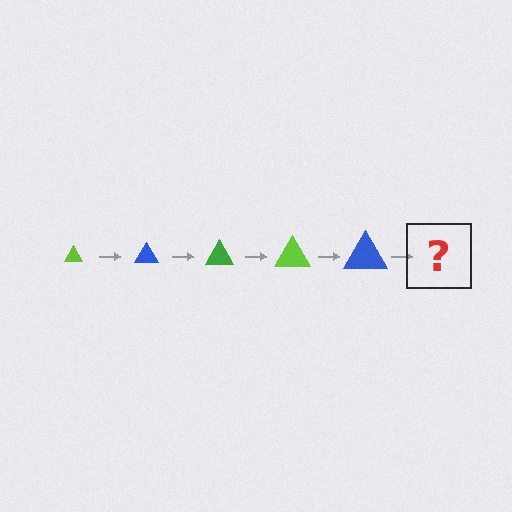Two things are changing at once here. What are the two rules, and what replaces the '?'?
The two rules are that the triangle grows larger each step and the color cycles through lime, blue, and green. The '?' should be a green triangle, larger than the previous one.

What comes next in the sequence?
The next element should be a green triangle, larger than the previous one.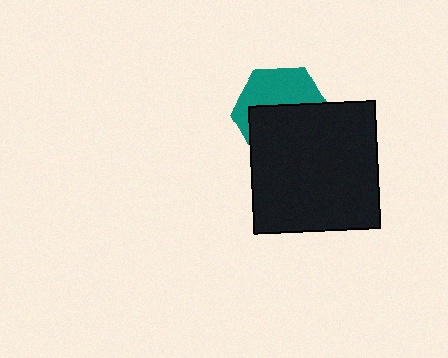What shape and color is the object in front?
The object in front is a black square.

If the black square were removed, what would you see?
You would see the complete teal hexagon.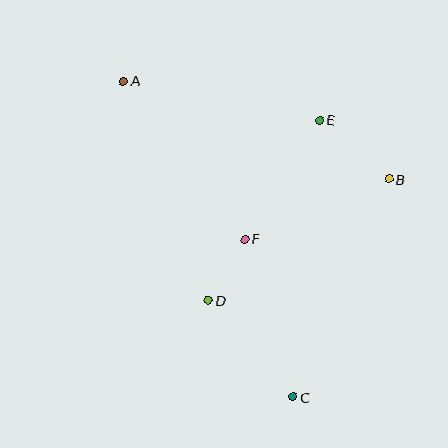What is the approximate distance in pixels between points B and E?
The distance between B and E is approximately 91 pixels.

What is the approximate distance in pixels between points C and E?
The distance between C and E is approximately 278 pixels.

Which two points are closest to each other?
Points D and F are closest to each other.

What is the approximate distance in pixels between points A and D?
The distance between A and D is approximately 235 pixels.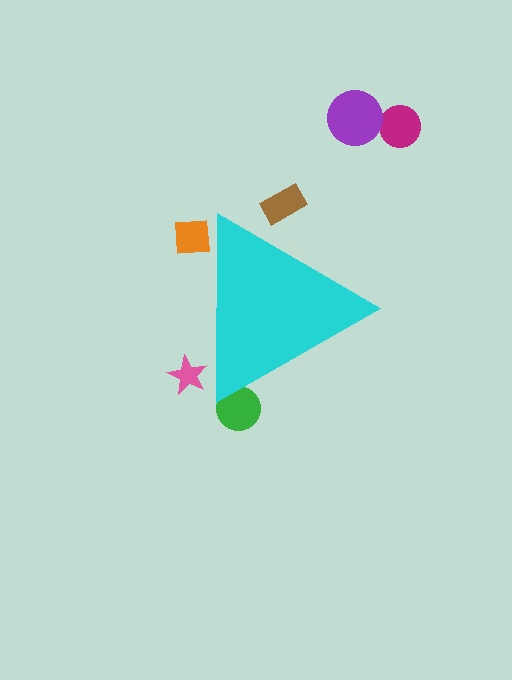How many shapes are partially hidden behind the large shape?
4 shapes are partially hidden.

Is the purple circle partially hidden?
No, the purple circle is fully visible.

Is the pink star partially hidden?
Yes, the pink star is partially hidden behind the cyan triangle.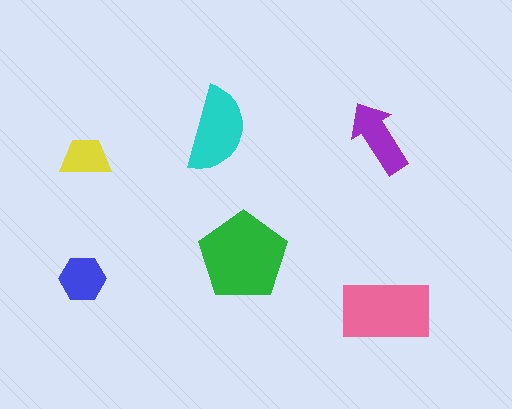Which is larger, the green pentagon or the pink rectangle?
The green pentagon.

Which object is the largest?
The green pentagon.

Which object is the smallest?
The yellow trapezoid.